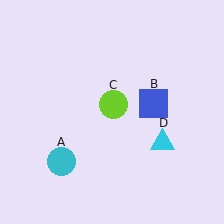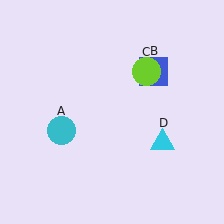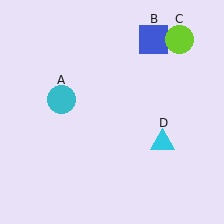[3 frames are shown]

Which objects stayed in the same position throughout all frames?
Cyan triangle (object D) remained stationary.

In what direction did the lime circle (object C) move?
The lime circle (object C) moved up and to the right.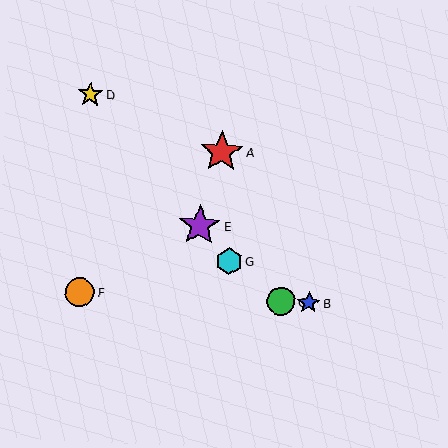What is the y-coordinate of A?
Object A is at y≈152.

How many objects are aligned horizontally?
3 objects (B, C, F) are aligned horizontally.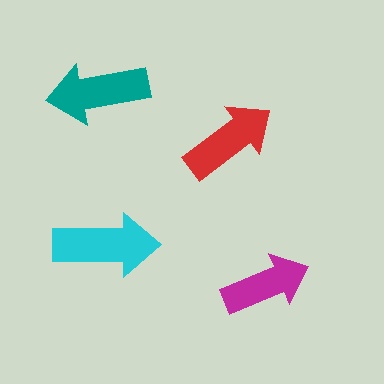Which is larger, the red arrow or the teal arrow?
The teal one.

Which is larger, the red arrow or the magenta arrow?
The red one.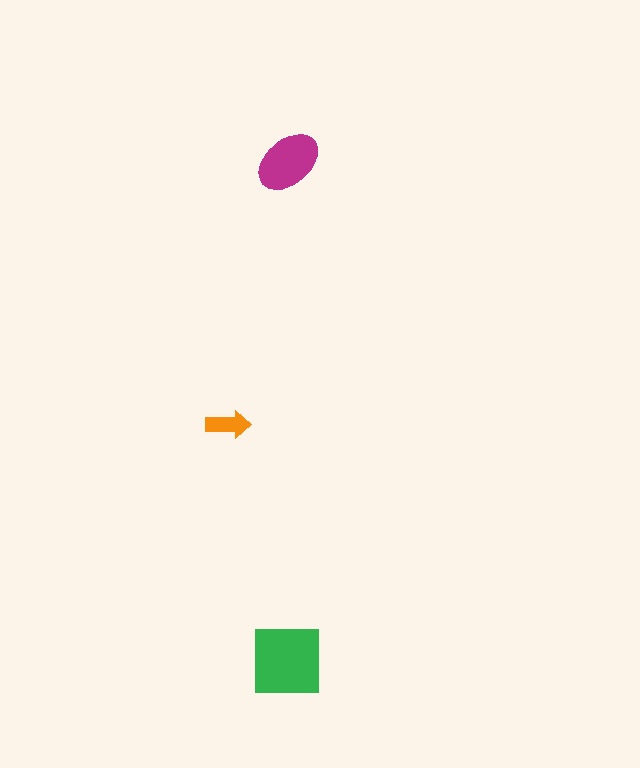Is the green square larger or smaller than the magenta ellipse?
Larger.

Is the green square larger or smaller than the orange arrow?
Larger.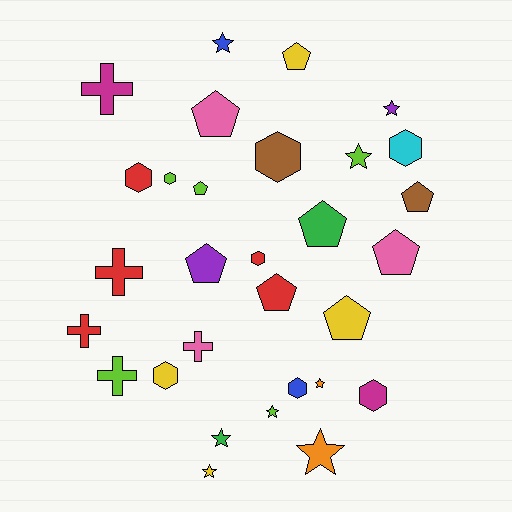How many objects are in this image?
There are 30 objects.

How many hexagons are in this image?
There are 8 hexagons.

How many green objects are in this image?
There are 2 green objects.